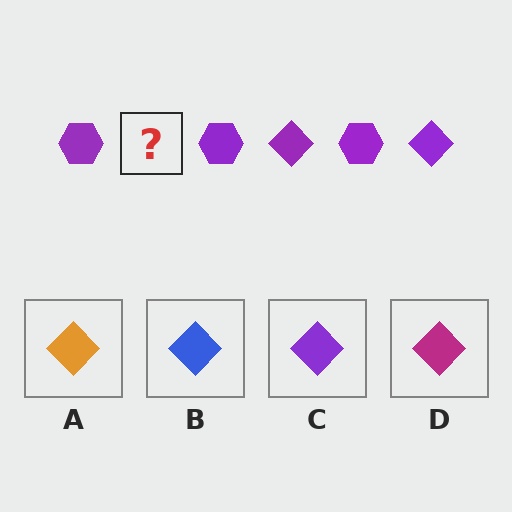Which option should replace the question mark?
Option C.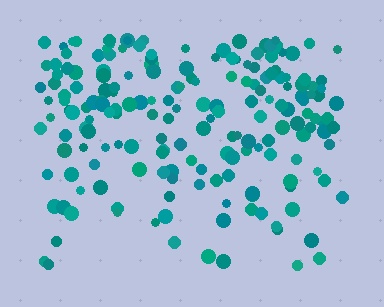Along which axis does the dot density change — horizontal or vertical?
Vertical.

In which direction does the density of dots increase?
From bottom to top, with the top side densest.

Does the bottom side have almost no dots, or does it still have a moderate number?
Still a moderate number, just noticeably fewer than the top.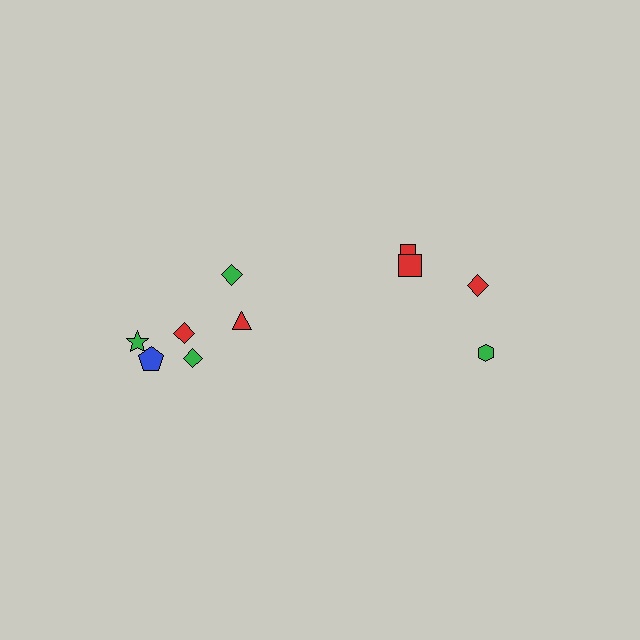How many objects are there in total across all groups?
There are 10 objects.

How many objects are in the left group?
There are 6 objects.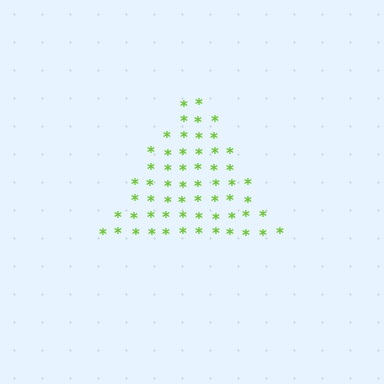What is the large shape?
The large shape is a triangle.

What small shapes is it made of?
It is made of small asterisks.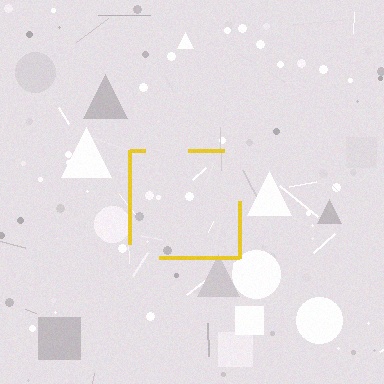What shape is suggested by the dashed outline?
The dashed outline suggests a square.